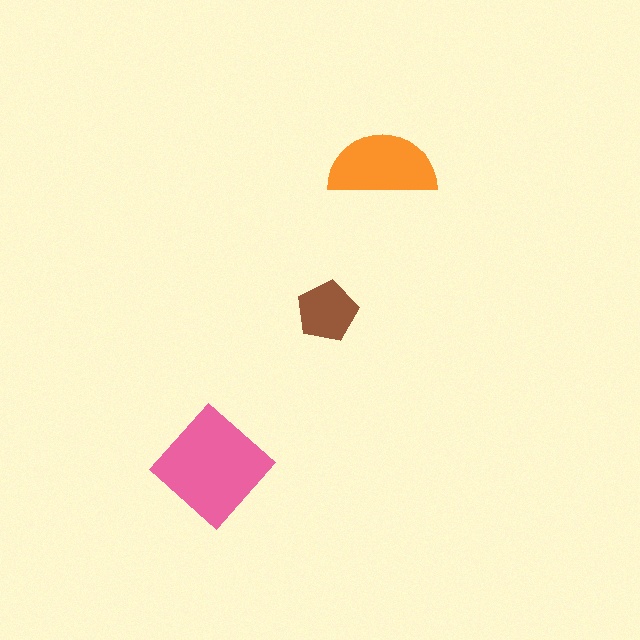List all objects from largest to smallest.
The pink diamond, the orange semicircle, the brown pentagon.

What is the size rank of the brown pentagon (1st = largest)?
3rd.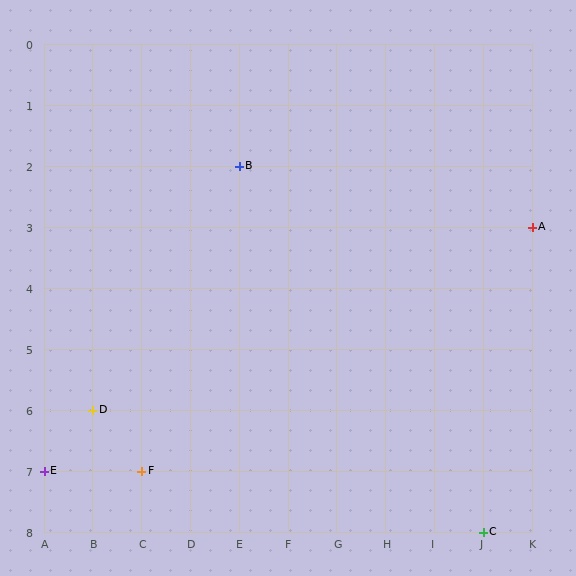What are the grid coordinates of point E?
Point E is at grid coordinates (A, 7).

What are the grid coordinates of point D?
Point D is at grid coordinates (B, 6).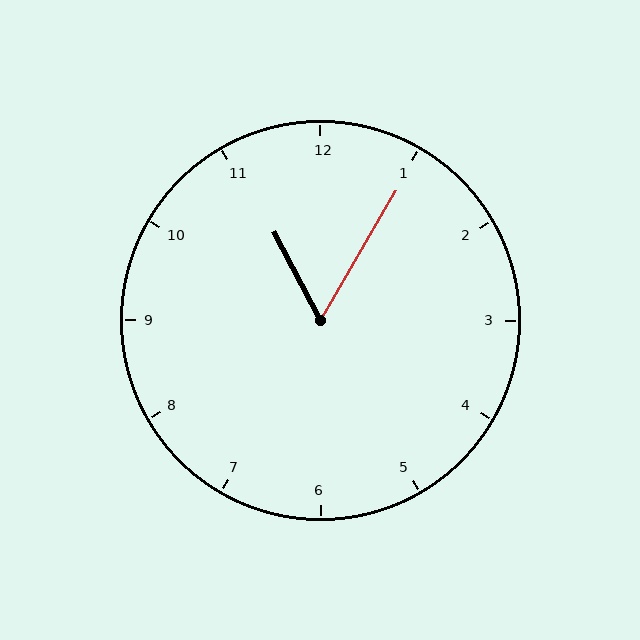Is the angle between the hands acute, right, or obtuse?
It is acute.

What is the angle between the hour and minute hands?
Approximately 58 degrees.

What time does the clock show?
11:05.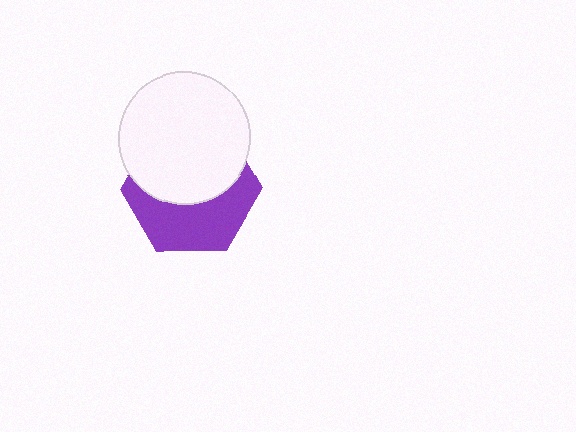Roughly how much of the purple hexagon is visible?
About half of it is visible (roughly 47%).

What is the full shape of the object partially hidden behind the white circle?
The partially hidden object is a purple hexagon.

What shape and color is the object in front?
The object in front is a white circle.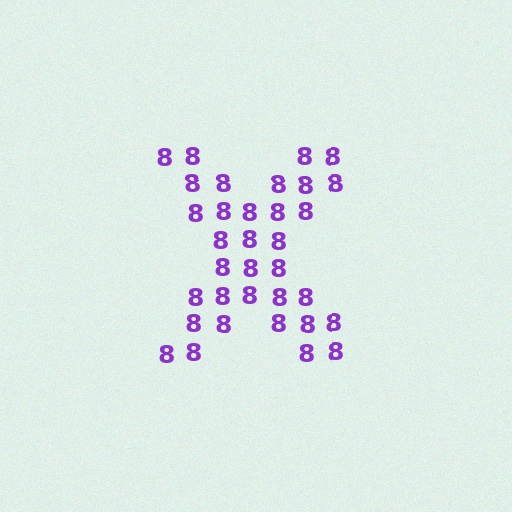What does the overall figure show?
The overall figure shows the letter X.